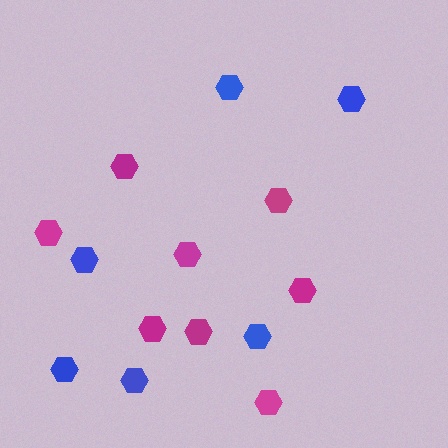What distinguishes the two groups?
There are 2 groups: one group of magenta hexagons (8) and one group of blue hexagons (6).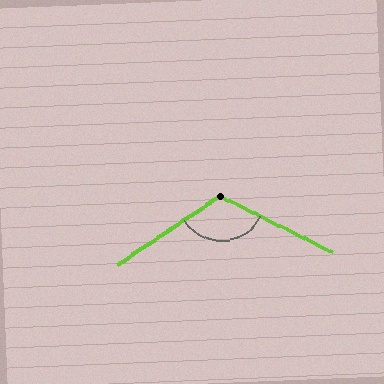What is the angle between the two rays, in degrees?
Approximately 120 degrees.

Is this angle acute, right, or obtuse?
It is obtuse.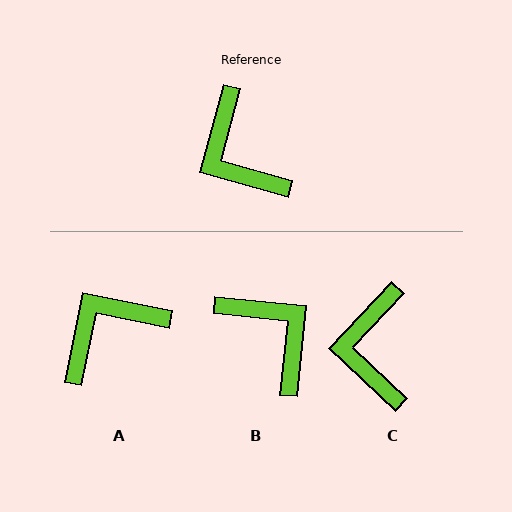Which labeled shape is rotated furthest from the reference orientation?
B, about 170 degrees away.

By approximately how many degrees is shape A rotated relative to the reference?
Approximately 86 degrees clockwise.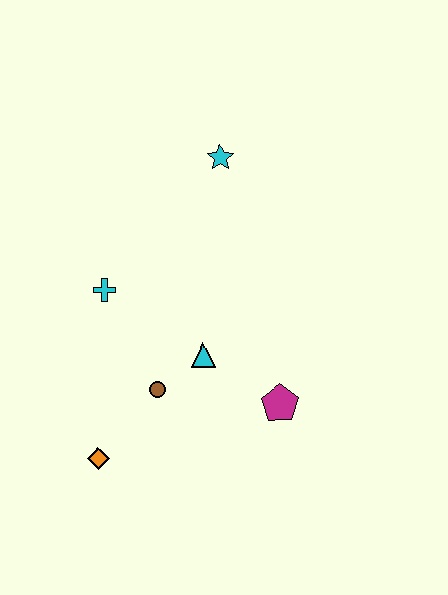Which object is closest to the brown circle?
The cyan triangle is closest to the brown circle.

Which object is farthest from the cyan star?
The orange diamond is farthest from the cyan star.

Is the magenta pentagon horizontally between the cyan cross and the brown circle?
No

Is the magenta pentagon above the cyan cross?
No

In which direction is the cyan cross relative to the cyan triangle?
The cyan cross is to the left of the cyan triangle.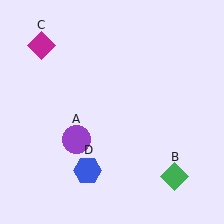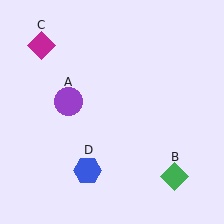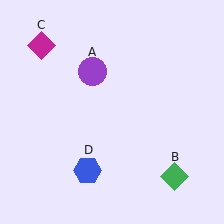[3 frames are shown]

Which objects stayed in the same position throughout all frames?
Green diamond (object B) and magenta diamond (object C) and blue hexagon (object D) remained stationary.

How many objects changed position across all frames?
1 object changed position: purple circle (object A).